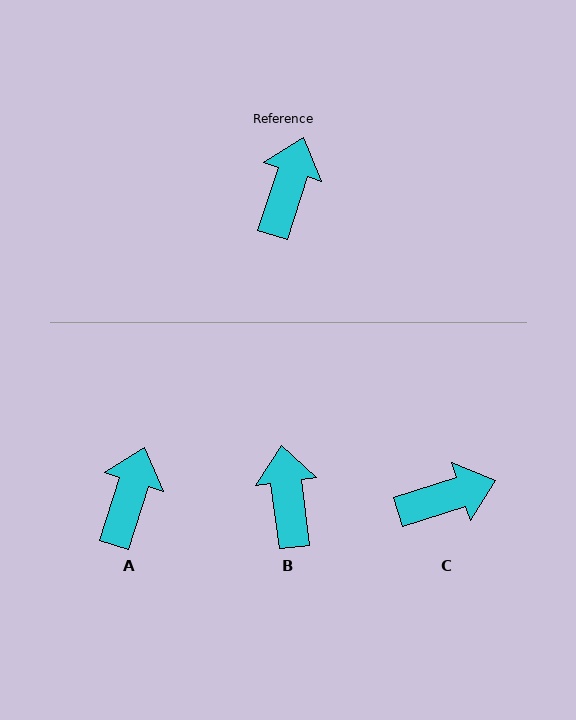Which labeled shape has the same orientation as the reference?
A.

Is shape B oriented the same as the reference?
No, it is off by about 25 degrees.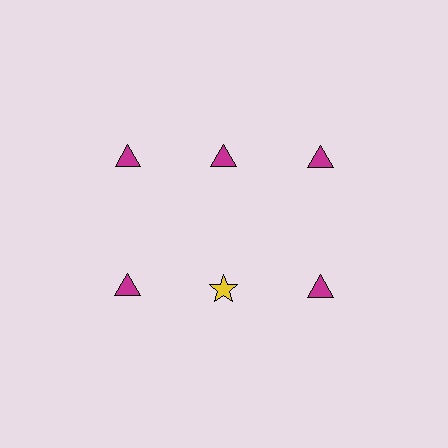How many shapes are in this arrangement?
There are 6 shapes arranged in a grid pattern.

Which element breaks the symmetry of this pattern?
The yellow star in the second row, second from left column breaks the symmetry. All other shapes are magenta triangles.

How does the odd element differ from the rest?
It differs in both color (yellow instead of magenta) and shape (star instead of triangle).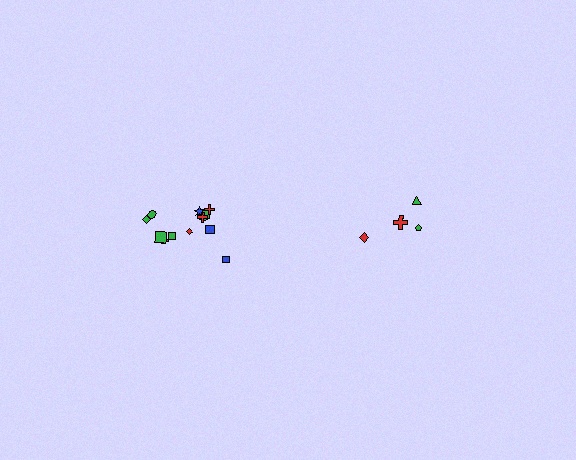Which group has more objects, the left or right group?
The left group.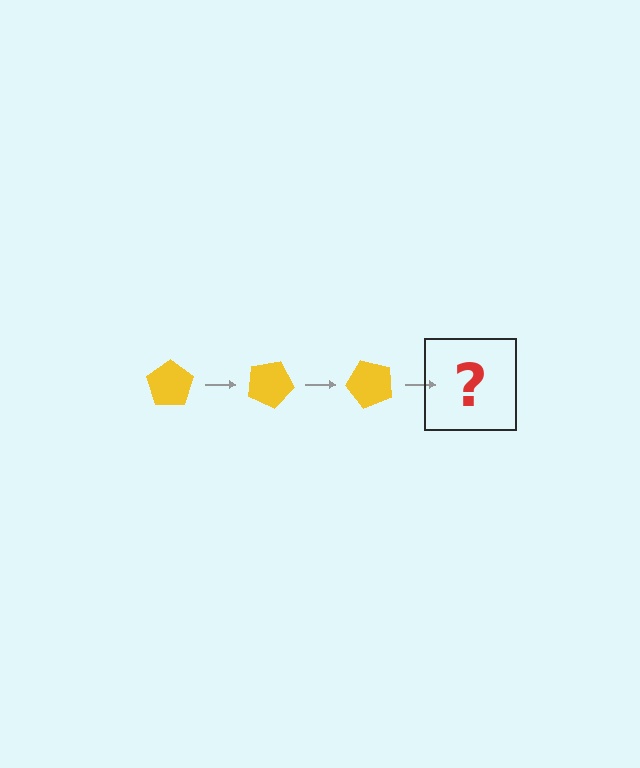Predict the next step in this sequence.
The next step is a yellow pentagon rotated 75 degrees.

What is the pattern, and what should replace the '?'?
The pattern is that the pentagon rotates 25 degrees each step. The '?' should be a yellow pentagon rotated 75 degrees.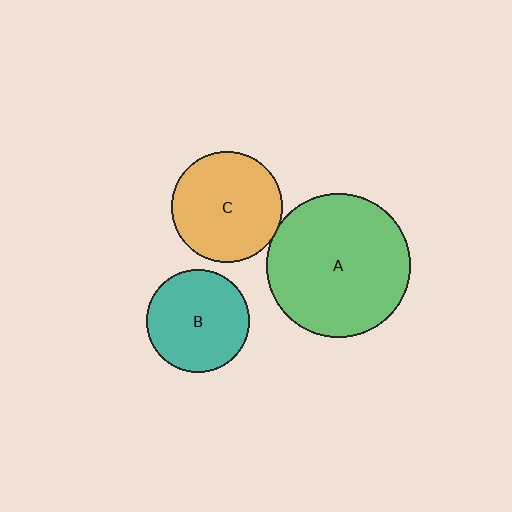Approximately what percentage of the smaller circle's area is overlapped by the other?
Approximately 5%.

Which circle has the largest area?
Circle A (green).